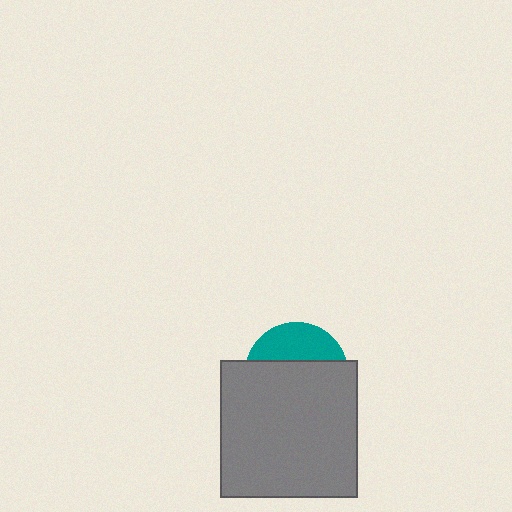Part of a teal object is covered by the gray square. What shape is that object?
It is a circle.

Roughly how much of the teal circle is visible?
A small part of it is visible (roughly 33%).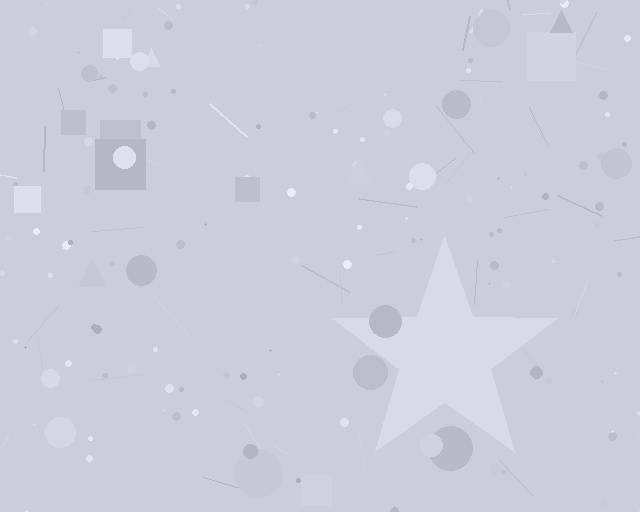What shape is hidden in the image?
A star is hidden in the image.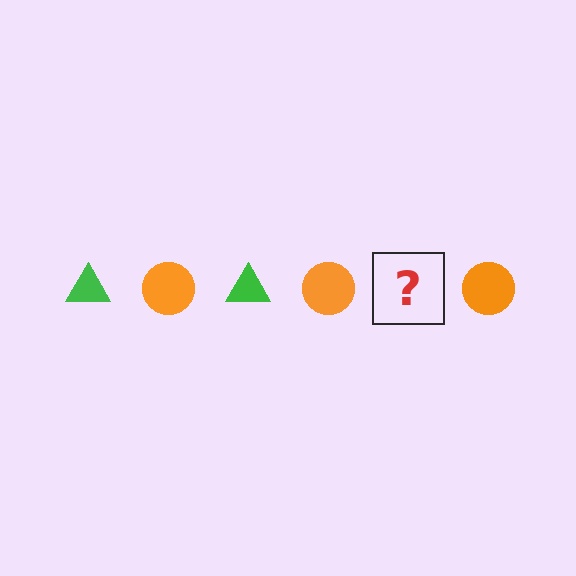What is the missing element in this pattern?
The missing element is a green triangle.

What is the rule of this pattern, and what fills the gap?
The rule is that the pattern alternates between green triangle and orange circle. The gap should be filled with a green triangle.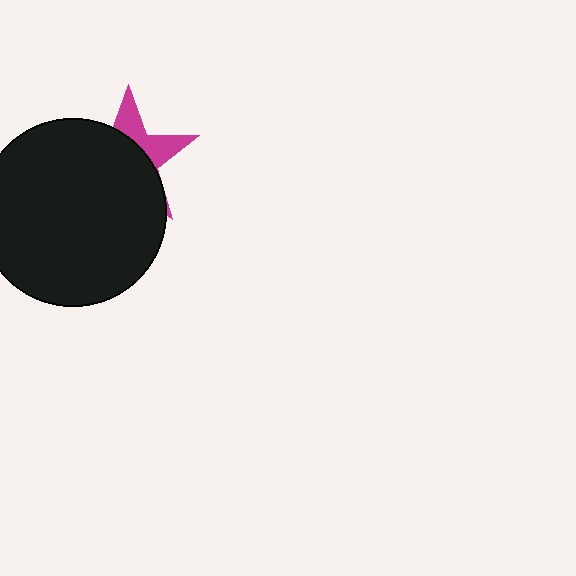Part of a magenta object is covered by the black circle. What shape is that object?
It is a star.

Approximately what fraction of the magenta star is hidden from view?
Roughly 68% of the magenta star is hidden behind the black circle.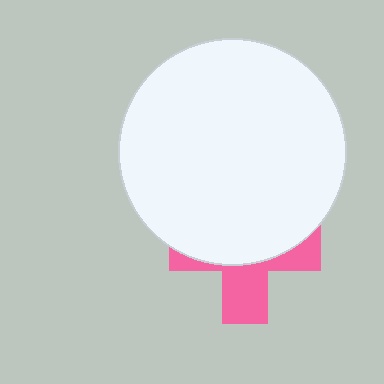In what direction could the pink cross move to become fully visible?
The pink cross could move down. That would shift it out from behind the white circle entirely.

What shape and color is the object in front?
The object in front is a white circle.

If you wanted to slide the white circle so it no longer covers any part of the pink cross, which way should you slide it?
Slide it up — that is the most direct way to separate the two shapes.